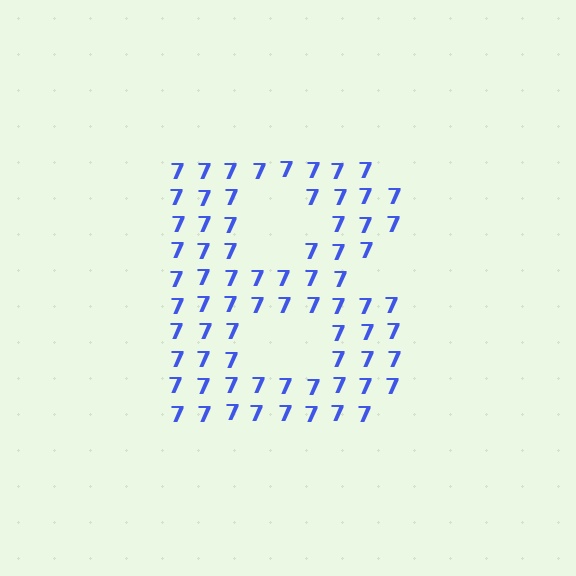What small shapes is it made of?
It is made of small digit 7's.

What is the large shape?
The large shape is the letter B.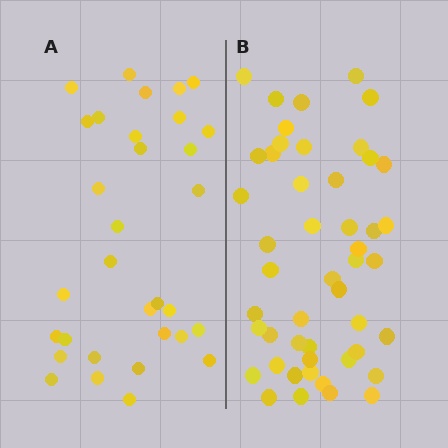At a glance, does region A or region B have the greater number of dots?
Region B (the right region) has more dots.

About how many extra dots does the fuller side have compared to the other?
Region B has approximately 15 more dots than region A.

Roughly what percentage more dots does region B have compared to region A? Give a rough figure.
About 50% more.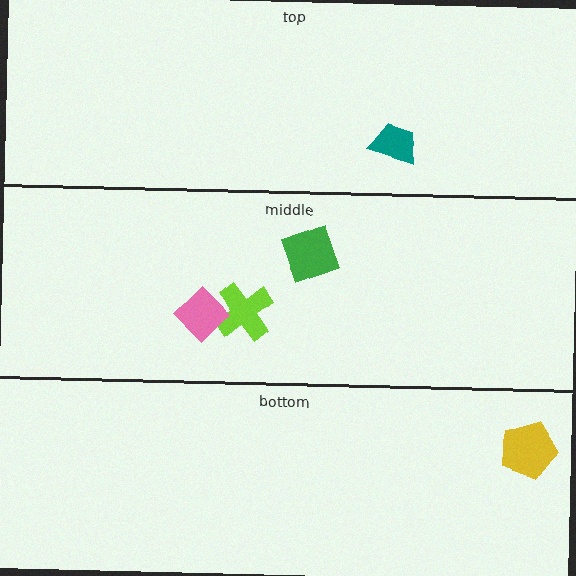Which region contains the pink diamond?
The middle region.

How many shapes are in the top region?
1.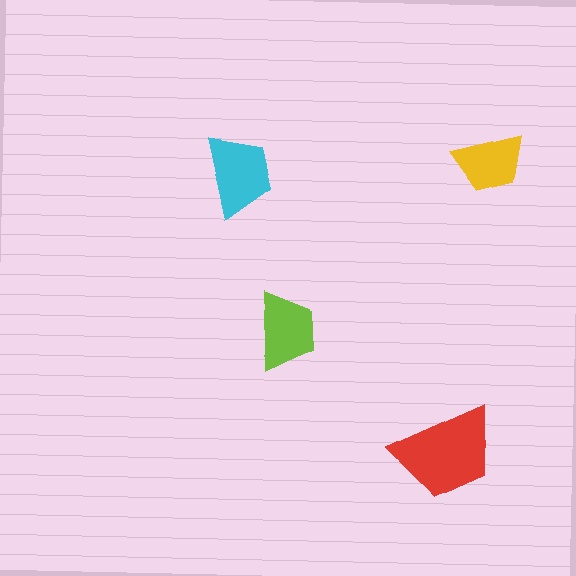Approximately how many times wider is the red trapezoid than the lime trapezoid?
About 1.5 times wider.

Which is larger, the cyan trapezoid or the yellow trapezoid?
The cyan one.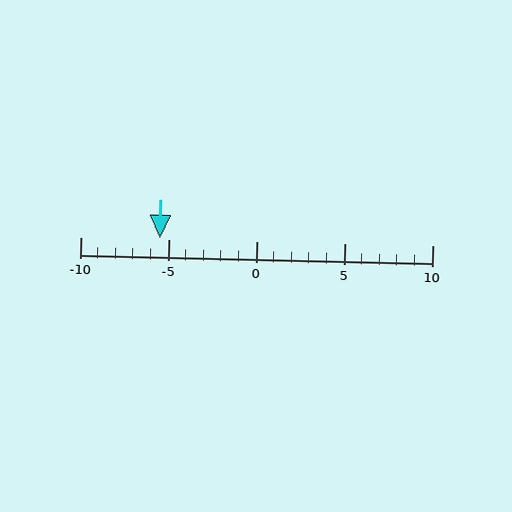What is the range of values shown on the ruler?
The ruler shows values from -10 to 10.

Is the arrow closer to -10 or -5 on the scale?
The arrow is closer to -5.